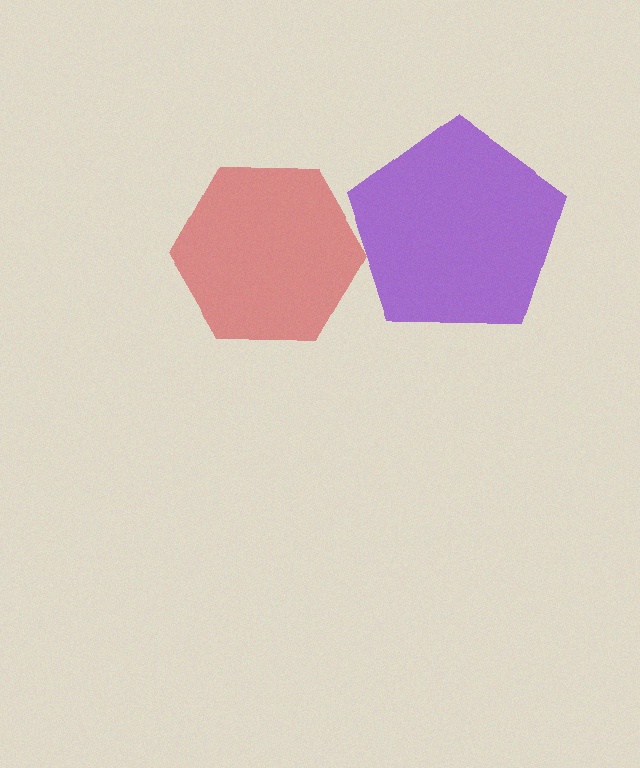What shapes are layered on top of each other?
The layered shapes are: a red hexagon, a purple pentagon.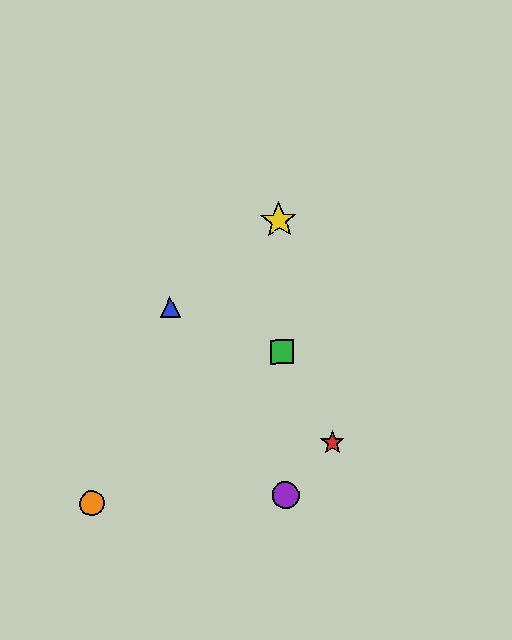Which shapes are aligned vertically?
The green square, the yellow star, the purple circle are aligned vertically.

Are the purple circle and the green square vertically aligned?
Yes, both are at x≈286.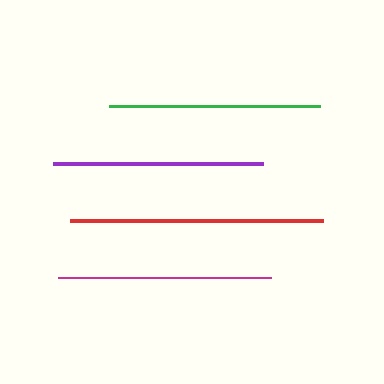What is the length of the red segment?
The red segment is approximately 252 pixels long.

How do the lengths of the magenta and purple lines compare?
The magenta and purple lines are approximately the same length.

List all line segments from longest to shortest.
From longest to shortest: red, magenta, green, purple.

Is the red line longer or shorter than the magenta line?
The red line is longer than the magenta line.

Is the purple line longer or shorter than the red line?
The red line is longer than the purple line.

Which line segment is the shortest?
The purple line is the shortest at approximately 210 pixels.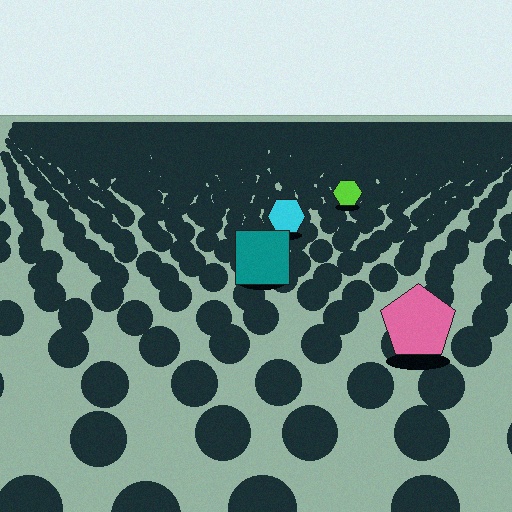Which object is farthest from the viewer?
The lime hexagon is farthest from the viewer. It appears smaller and the ground texture around it is denser.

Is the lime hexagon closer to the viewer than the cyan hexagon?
No. The cyan hexagon is closer — you can tell from the texture gradient: the ground texture is coarser near it.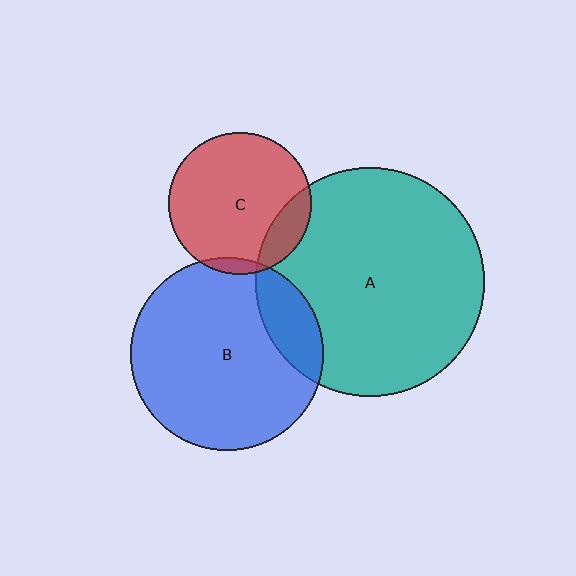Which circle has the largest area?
Circle A (teal).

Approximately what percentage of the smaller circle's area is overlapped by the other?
Approximately 15%.